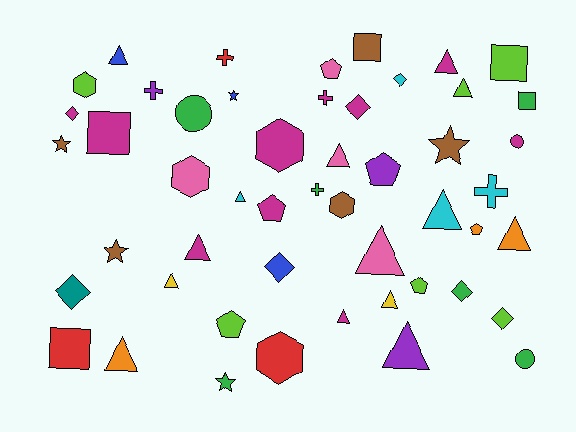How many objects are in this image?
There are 50 objects.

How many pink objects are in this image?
There are 4 pink objects.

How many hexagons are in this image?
There are 5 hexagons.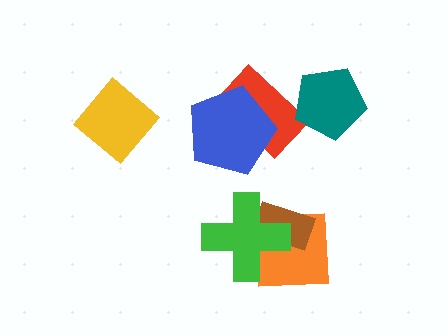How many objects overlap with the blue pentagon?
1 object overlaps with the blue pentagon.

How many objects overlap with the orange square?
2 objects overlap with the orange square.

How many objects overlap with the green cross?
2 objects overlap with the green cross.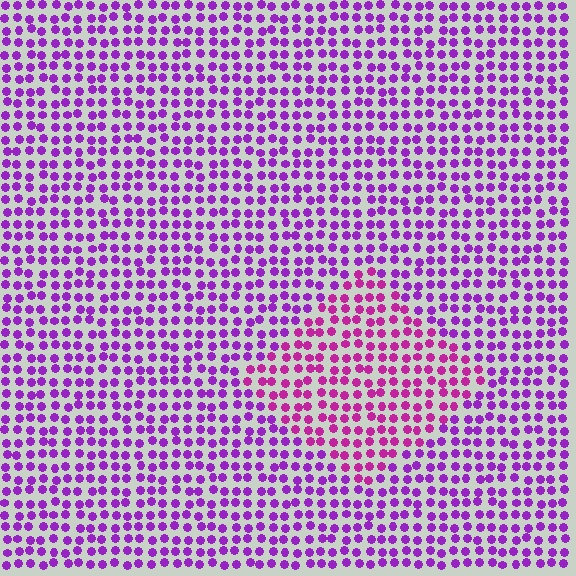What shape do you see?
I see a diamond.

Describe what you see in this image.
The image is filled with small purple elements in a uniform arrangement. A diamond-shaped region is visible where the elements are tinted to a slightly different hue, forming a subtle color boundary.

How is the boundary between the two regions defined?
The boundary is defined purely by a slight shift in hue (about 29 degrees). Spacing, size, and orientation are identical on both sides.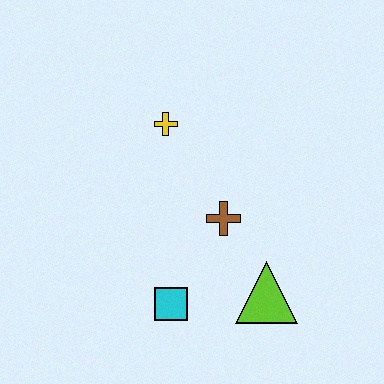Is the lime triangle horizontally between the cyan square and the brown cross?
No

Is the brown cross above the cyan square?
Yes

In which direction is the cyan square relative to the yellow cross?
The cyan square is below the yellow cross.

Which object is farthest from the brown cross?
The yellow cross is farthest from the brown cross.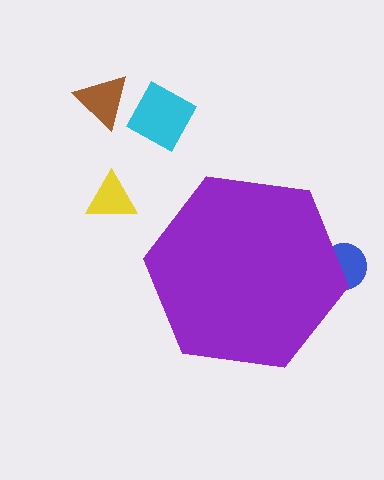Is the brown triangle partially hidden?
No, the brown triangle is fully visible.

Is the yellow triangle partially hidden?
No, the yellow triangle is fully visible.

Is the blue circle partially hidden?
Yes, the blue circle is partially hidden behind the purple hexagon.